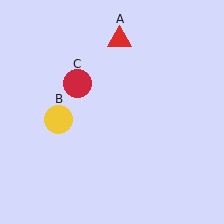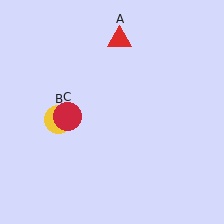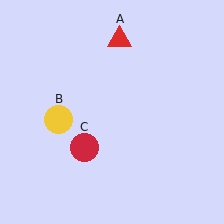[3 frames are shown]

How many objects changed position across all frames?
1 object changed position: red circle (object C).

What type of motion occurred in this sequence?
The red circle (object C) rotated counterclockwise around the center of the scene.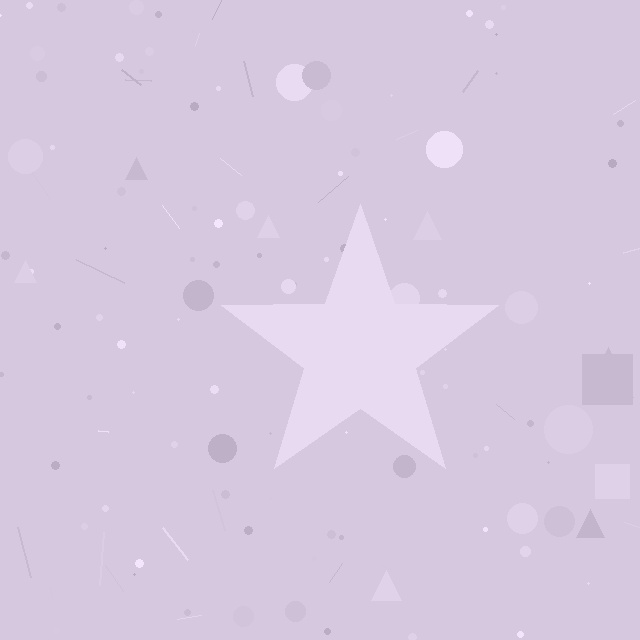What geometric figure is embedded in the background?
A star is embedded in the background.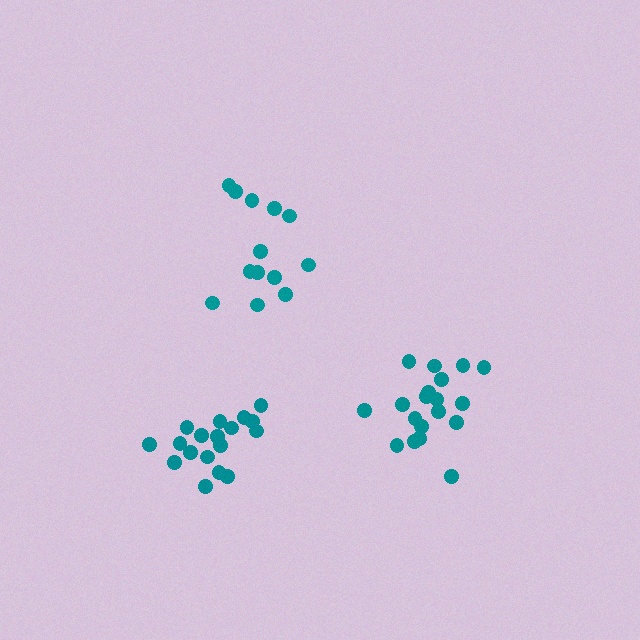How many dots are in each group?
Group 1: 19 dots, Group 2: 13 dots, Group 3: 18 dots (50 total).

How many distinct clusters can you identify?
There are 3 distinct clusters.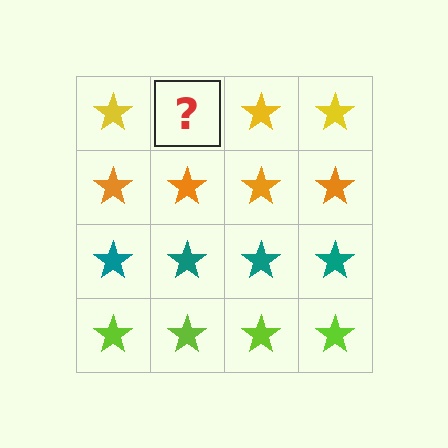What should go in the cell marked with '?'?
The missing cell should contain a yellow star.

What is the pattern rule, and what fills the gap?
The rule is that each row has a consistent color. The gap should be filled with a yellow star.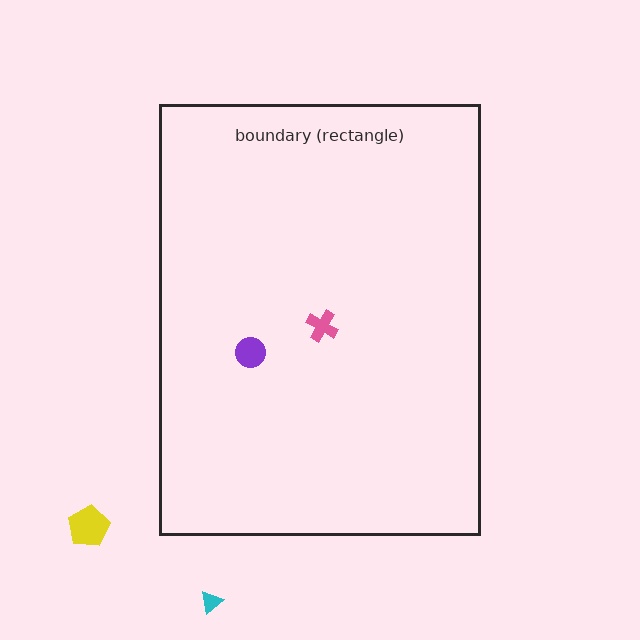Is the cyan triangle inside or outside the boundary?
Outside.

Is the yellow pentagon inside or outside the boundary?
Outside.